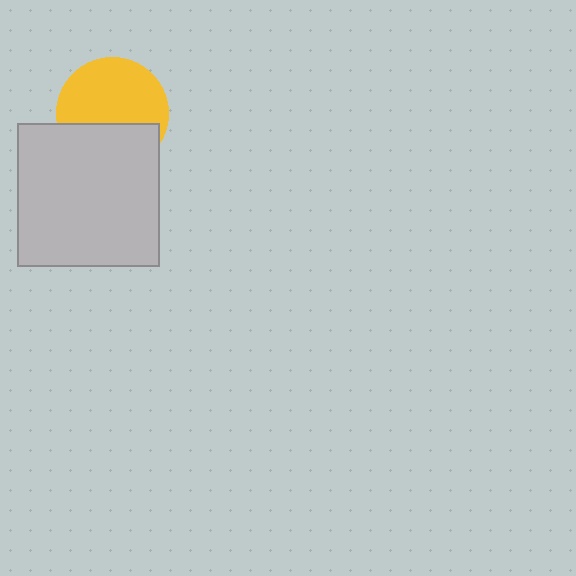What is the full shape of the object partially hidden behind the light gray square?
The partially hidden object is a yellow circle.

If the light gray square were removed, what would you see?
You would see the complete yellow circle.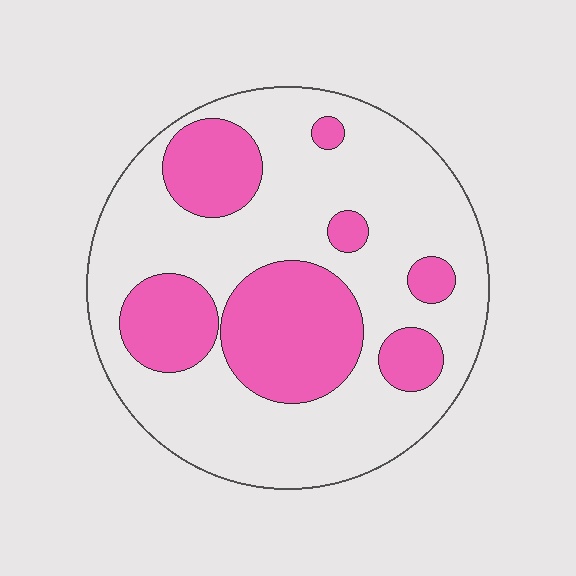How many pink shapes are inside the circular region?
7.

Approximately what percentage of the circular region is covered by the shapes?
Approximately 30%.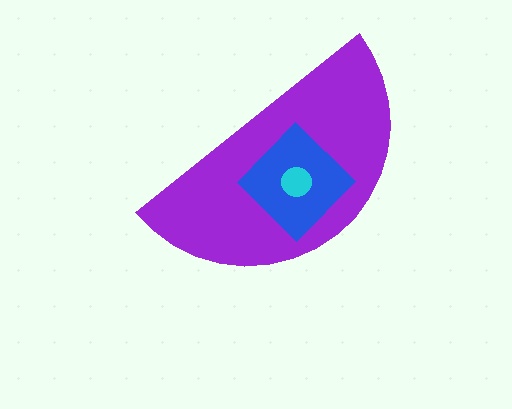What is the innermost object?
The cyan circle.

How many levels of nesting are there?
3.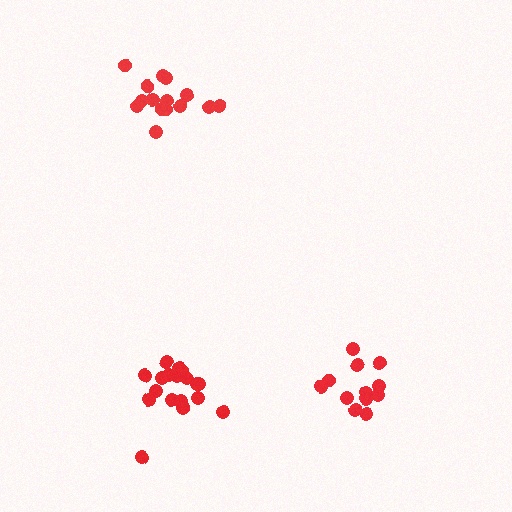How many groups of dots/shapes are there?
There are 3 groups.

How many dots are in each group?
Group 1: 18 dots, Group 2: 12 dots, Group 3: 15 dots (45 total).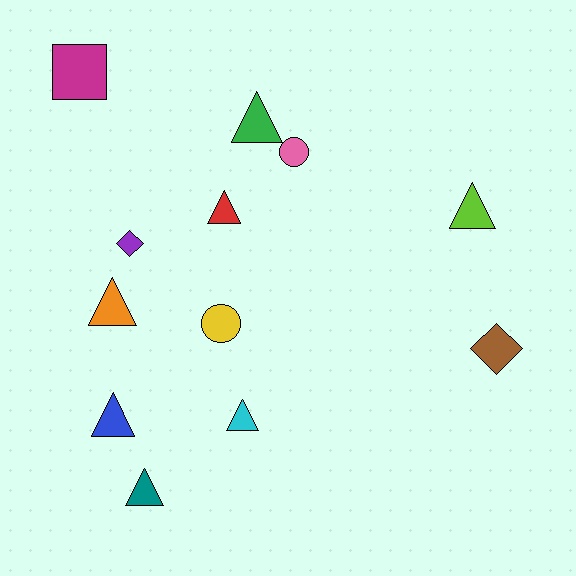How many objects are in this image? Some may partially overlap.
There are 12 objects.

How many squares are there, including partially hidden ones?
There is 1 square.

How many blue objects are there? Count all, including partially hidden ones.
There is 1 blue object.